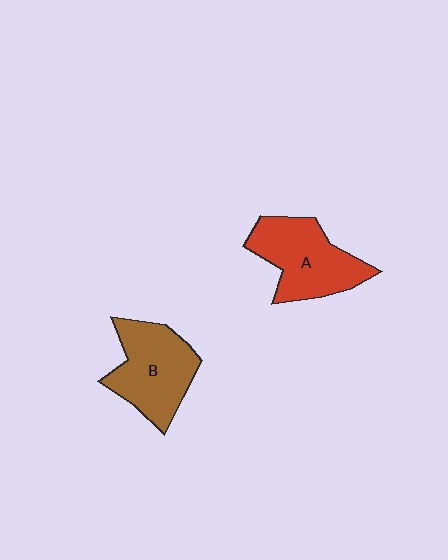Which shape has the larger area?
Shape A (red).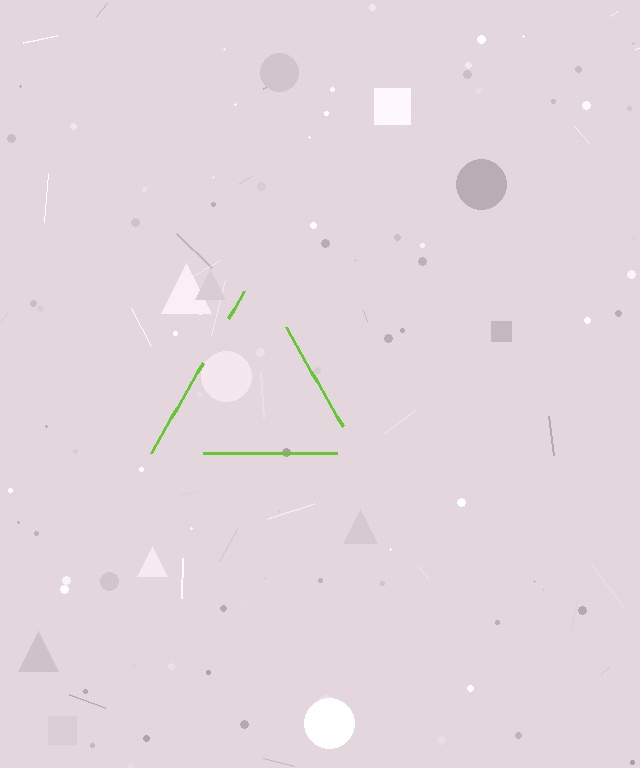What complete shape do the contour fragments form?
The contour fragments form a triangle.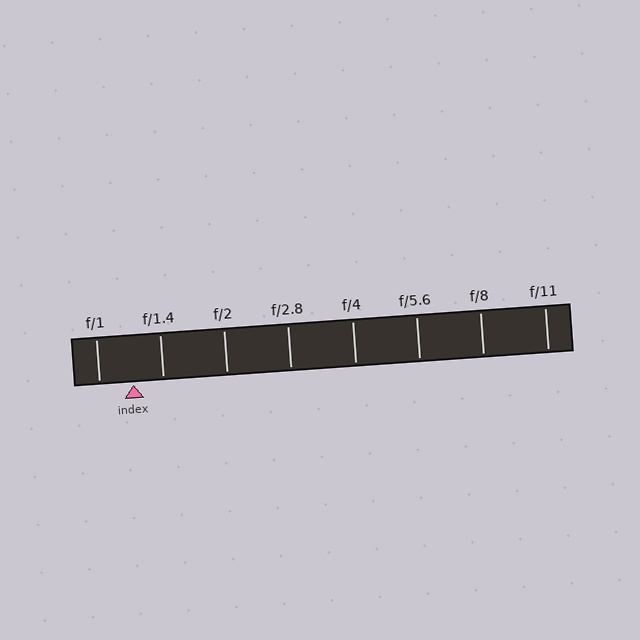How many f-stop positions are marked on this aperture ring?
There are 8 f-stop positions marked.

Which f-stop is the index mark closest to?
The index mark is closest to f/1.4.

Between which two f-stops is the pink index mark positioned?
The index mark is between f/1 and f/1.4.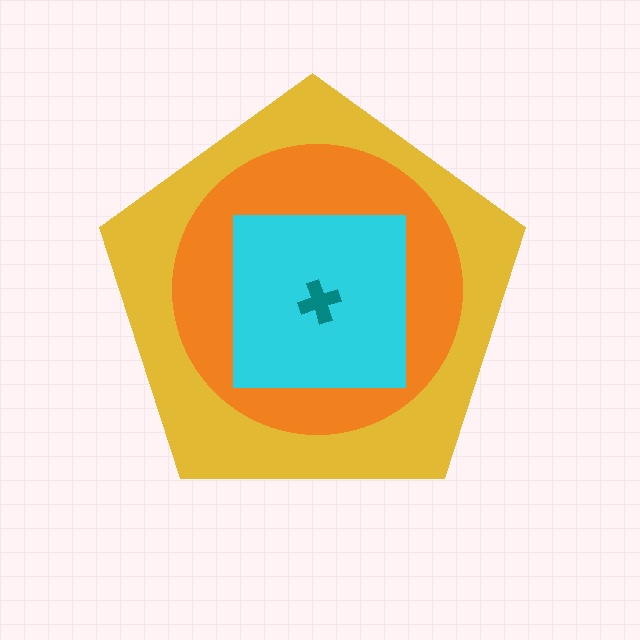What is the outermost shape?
The yellow pentagon.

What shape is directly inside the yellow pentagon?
The orange circle.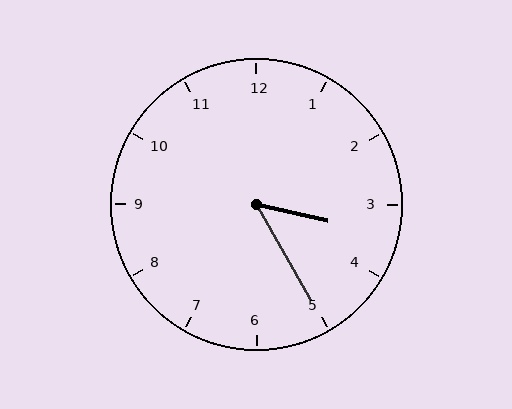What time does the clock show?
3:25.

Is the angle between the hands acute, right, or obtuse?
It is acute.